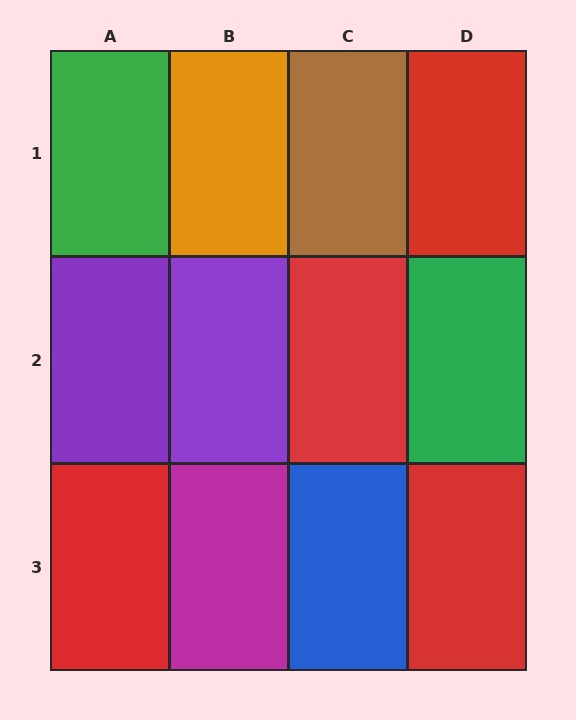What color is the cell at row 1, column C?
Brown.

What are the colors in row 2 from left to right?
Purple, purple, red, green.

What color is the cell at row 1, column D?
Red.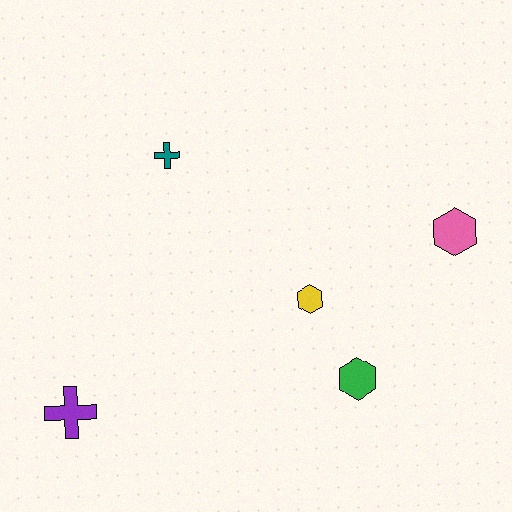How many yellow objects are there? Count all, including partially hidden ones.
There is 1 yellow object.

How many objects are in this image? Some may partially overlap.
There are 5 objects.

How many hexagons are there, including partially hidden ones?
There are 3 hexagons.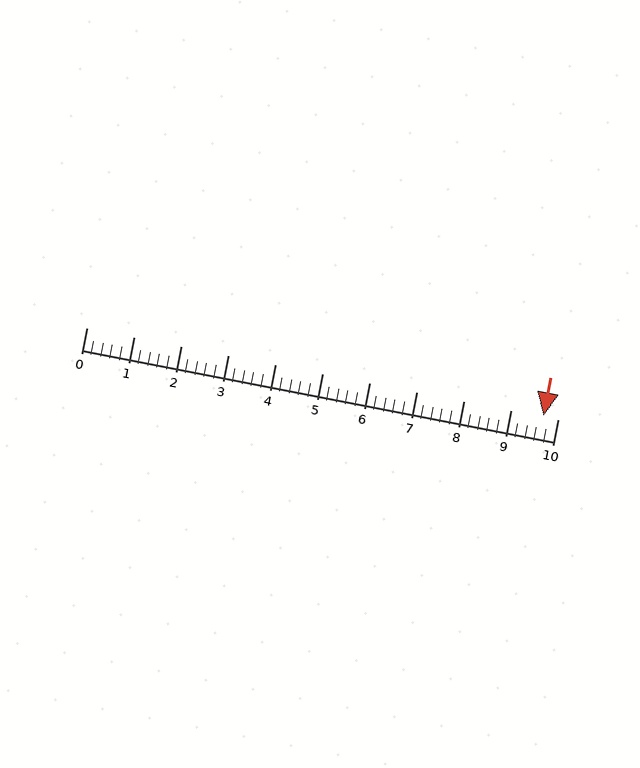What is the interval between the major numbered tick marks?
The major tick marks are spaced 1 units apart.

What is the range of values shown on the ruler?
The ruler shows values from 0 to 10.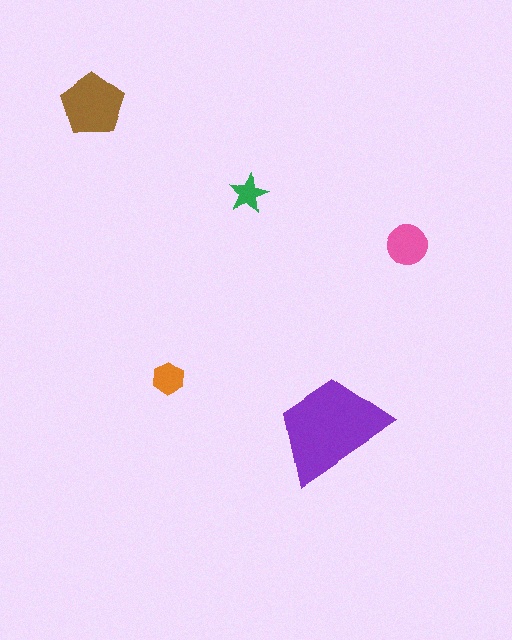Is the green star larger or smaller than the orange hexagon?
Smaller.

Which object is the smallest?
The green star.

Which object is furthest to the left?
The brown pentagon is leftmost.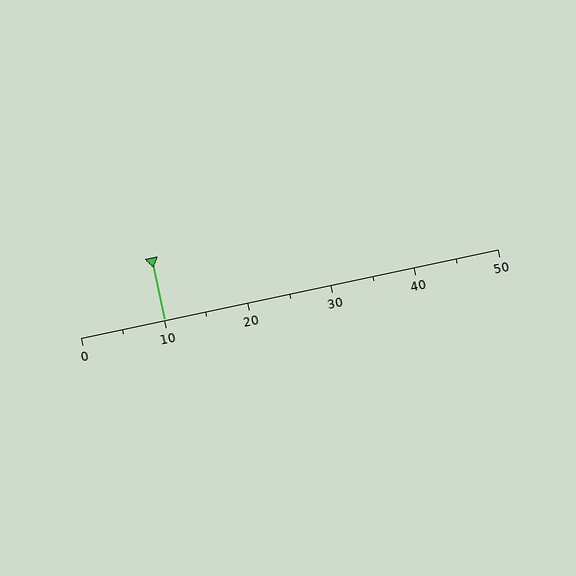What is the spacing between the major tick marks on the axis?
The major ticks are spaced 10 apart.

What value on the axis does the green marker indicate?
The marker indicates approximately 10.